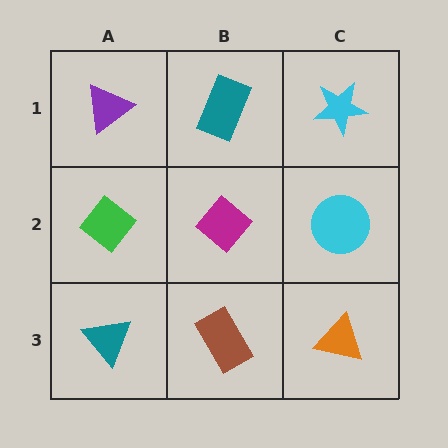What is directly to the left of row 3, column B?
A teal triangle.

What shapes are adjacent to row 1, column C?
A cyan circle (row 2, column C), a teal rectangle (row 1, column B).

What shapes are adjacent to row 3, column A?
A green diamond (row 2, column A), a brown rectangle (row 3, column B).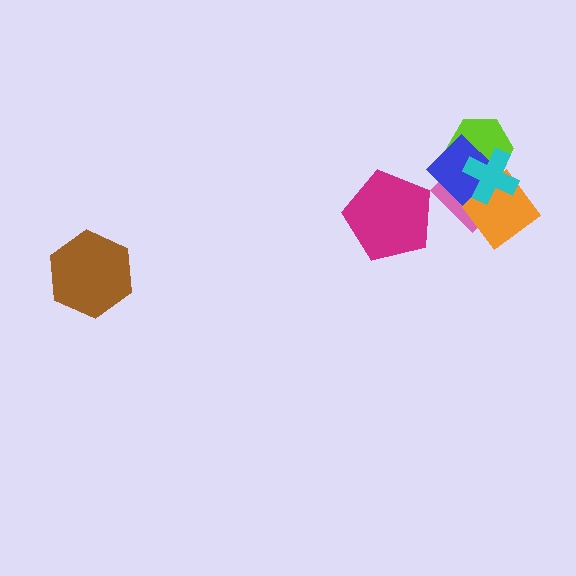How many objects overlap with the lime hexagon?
3 objects overlap with the lime hexagon.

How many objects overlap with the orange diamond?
2 objects overlap with the orange diamond.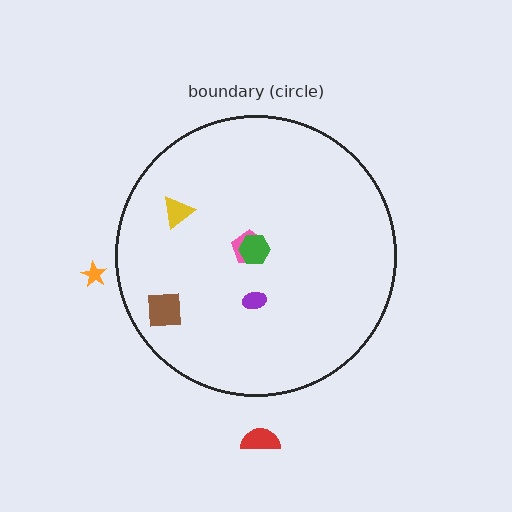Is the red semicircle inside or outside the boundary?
Outside.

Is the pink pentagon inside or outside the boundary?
Inside.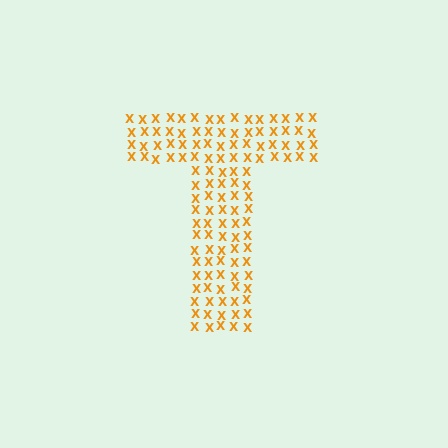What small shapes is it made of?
It is made of small letter X's.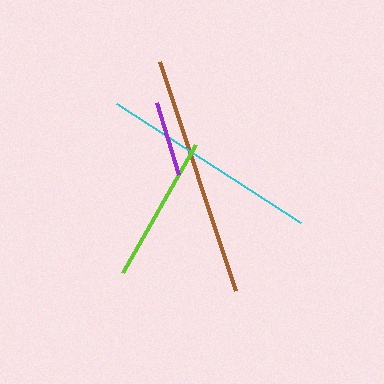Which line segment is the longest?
The brown line is the longest at approximately 241 pixels.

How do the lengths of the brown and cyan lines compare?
The brown and cyan lines are approximately the same length.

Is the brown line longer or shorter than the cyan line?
The brown line is longer than the cyan line.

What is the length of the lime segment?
The lime segment is approximately 148 pixels long.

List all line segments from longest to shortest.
From longest to shortest: brown, cyan, lime, purple.